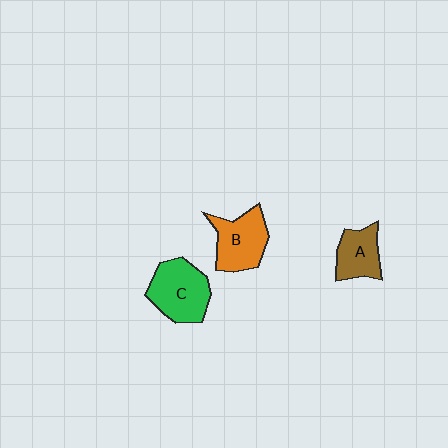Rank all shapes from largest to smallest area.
From largest to smallest: C (green), B (orange), A (brown).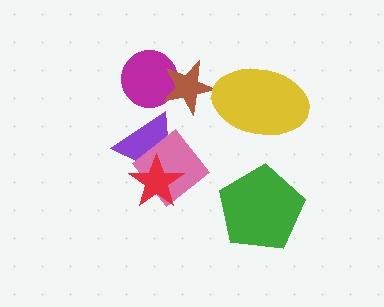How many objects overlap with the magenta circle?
1 object overlaps with the magenta circle.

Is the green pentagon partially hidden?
No, no other shape covers it.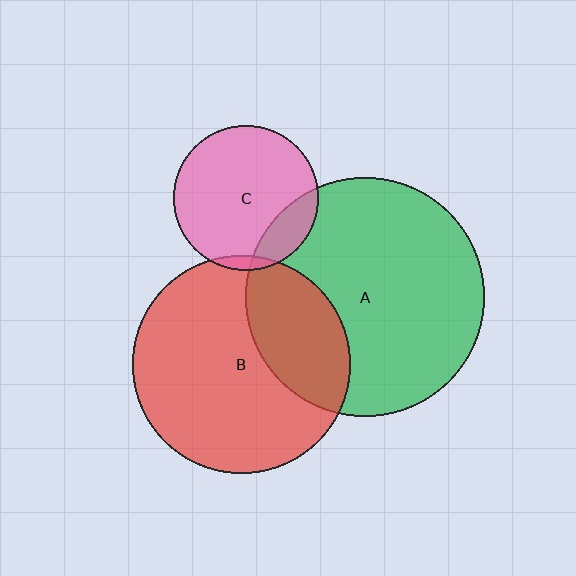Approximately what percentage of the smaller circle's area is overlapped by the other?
Approximately 5%.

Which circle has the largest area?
Circle A (green).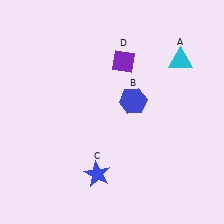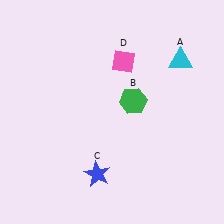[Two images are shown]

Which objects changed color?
B changed from blue to green. D changed from purple to pink.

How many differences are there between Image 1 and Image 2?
There are 2 differences between the two images.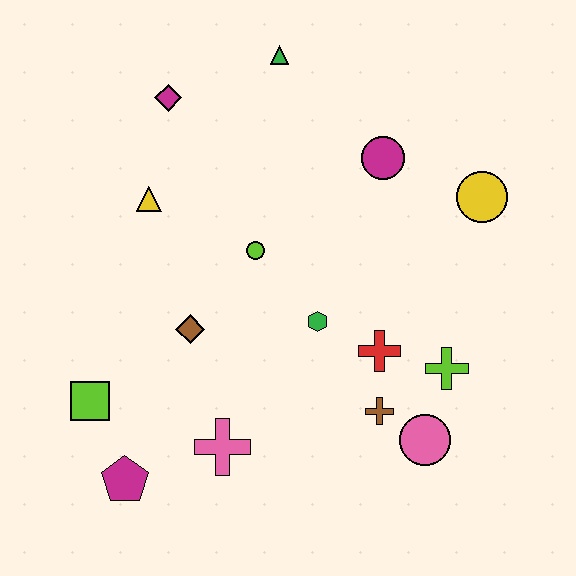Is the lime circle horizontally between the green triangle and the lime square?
Yes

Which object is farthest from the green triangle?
The magenta pentagon is farthest from the green triangle.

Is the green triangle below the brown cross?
No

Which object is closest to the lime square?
The magenta pentagon is closest to the lime square.